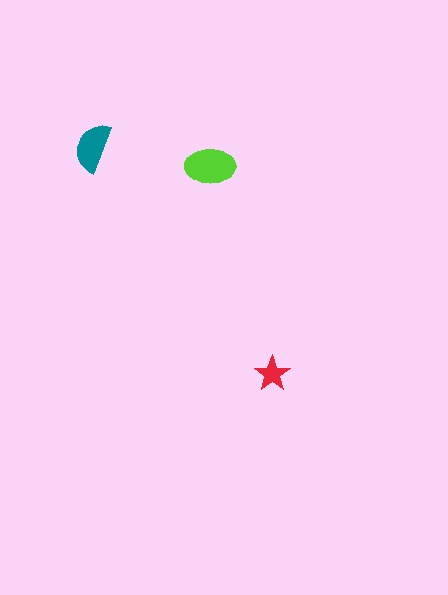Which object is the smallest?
The red star.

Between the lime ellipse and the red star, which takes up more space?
The lime ellipse.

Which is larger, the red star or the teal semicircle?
The teal semicircle.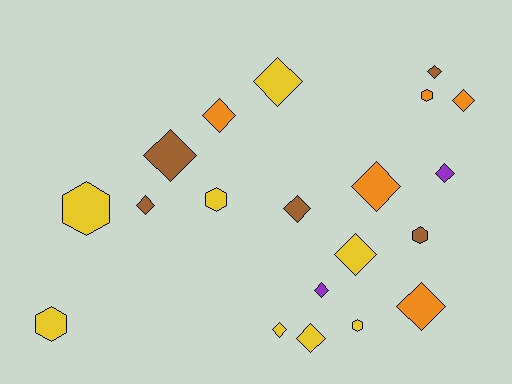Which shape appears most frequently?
Diamond, with 14 objects.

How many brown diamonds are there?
There are 4 brown diamonds.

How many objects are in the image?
There are 20 objects.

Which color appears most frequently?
Yellow, with 8 objects.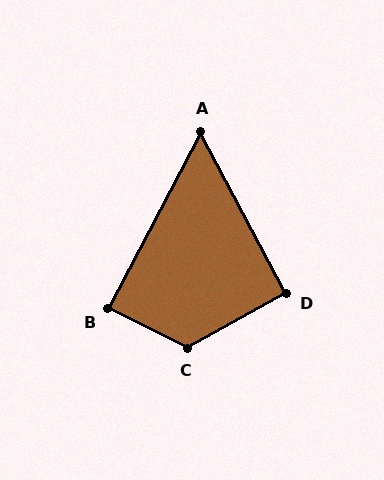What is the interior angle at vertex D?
Approximately 91 degrees (approximately right).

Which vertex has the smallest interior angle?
A, at approximately 56 degrees.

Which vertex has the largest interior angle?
C, at approximately 124 degrees.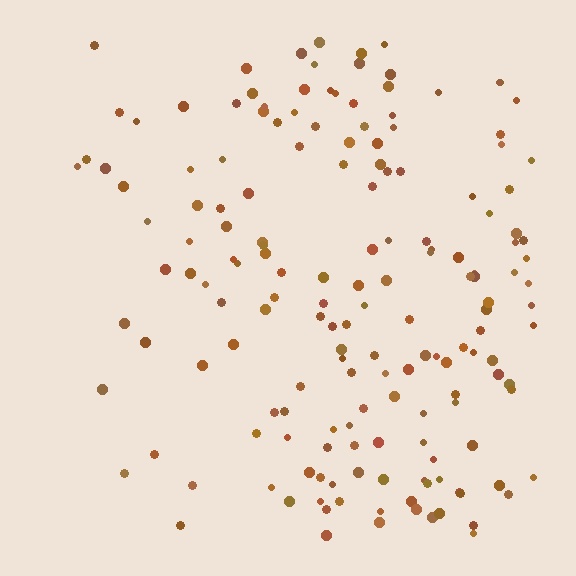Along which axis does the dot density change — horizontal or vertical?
Horizontal.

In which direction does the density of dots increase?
From left to right, with the right side densest.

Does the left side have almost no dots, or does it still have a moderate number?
Still a moderate number, just noticeably fewer than the right.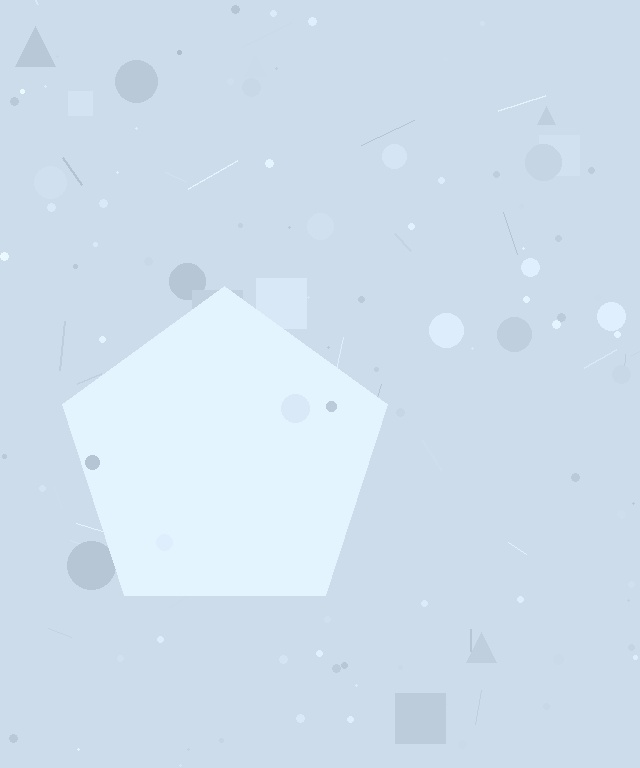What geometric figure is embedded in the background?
A pentagon is embedded in the background.